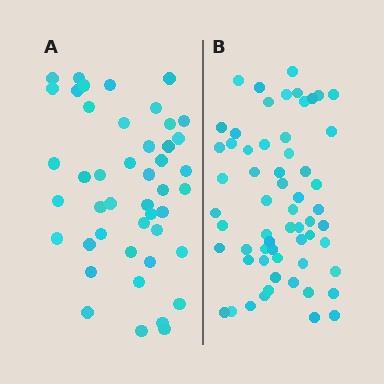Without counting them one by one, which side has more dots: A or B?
Region B (the right region) has more dots.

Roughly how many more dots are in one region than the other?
Region B has approximately 15 more dots than region A.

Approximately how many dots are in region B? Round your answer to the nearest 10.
About 60 dots.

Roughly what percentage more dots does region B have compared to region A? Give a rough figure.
About 35% more.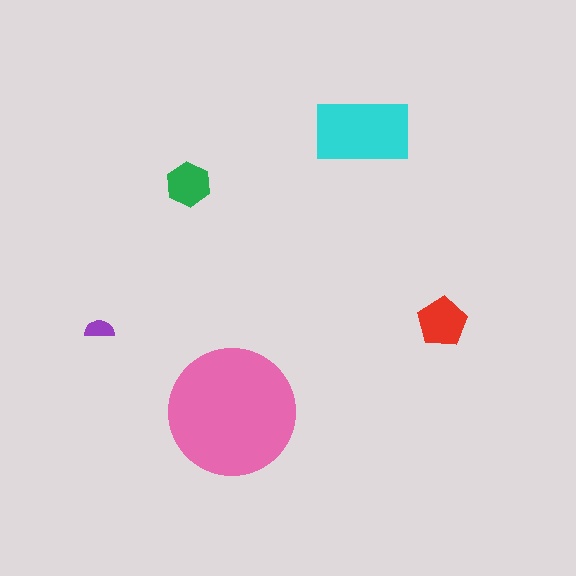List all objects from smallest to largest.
The purple semicircle, the green hexagon, the red pentagon, the cyan rectangle, the pink circle.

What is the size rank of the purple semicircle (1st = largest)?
5th.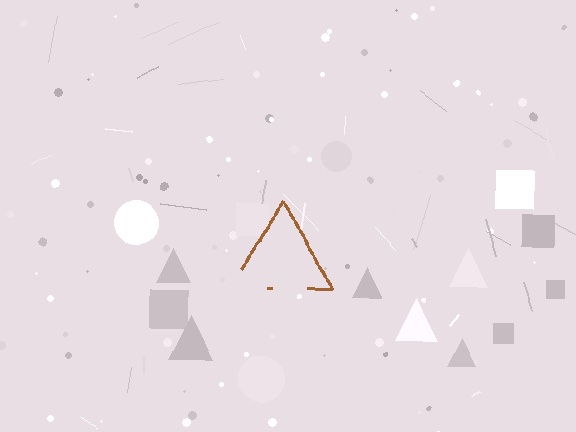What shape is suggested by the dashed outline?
The dashed outline suggests a triangle.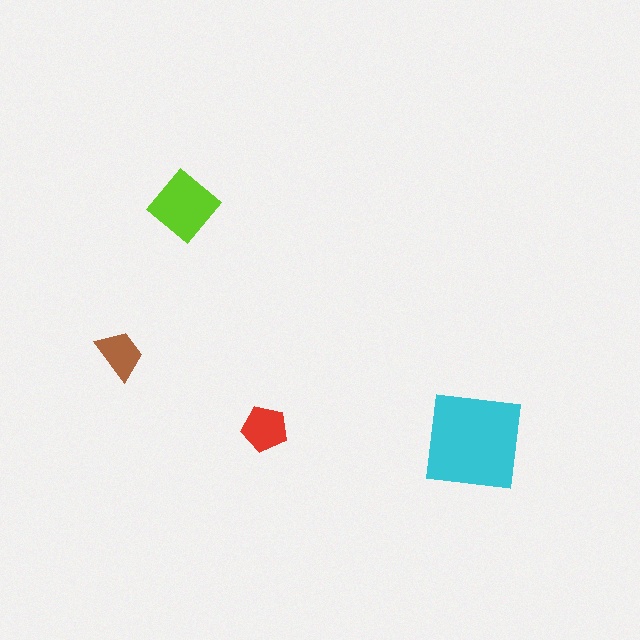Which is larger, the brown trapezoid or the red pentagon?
The red pentagon.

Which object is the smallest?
The brown trapezoid.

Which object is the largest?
The cyan square.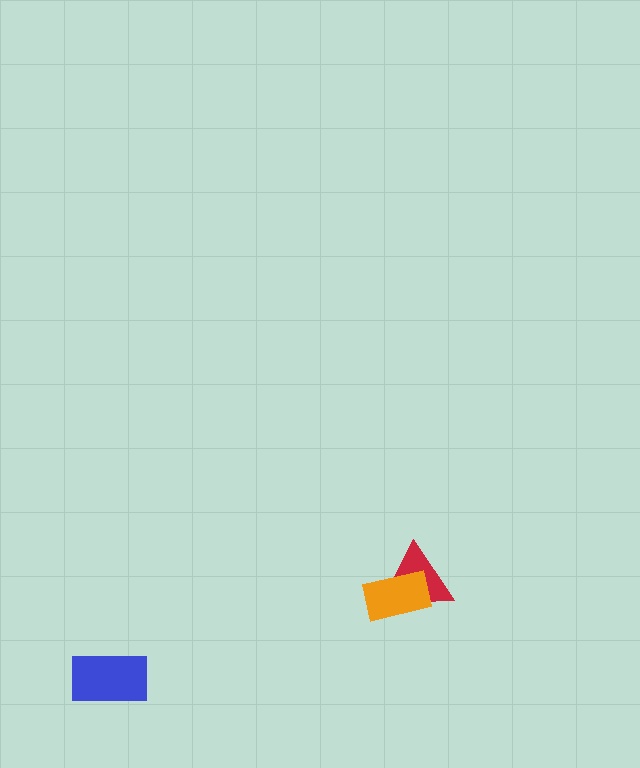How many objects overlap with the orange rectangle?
1 object overlaps with the orange rectangle.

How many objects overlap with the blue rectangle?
0 objects overlap with the blue rectangle.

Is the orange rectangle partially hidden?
No, no other shape covers it.